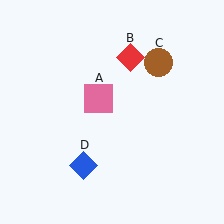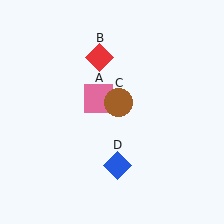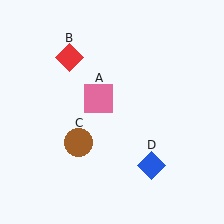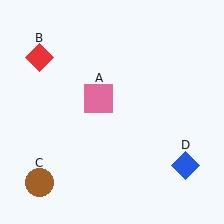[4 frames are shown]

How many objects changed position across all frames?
3 objects changed position: red diamond (object B), brown circle (object C), blue diamond (object D).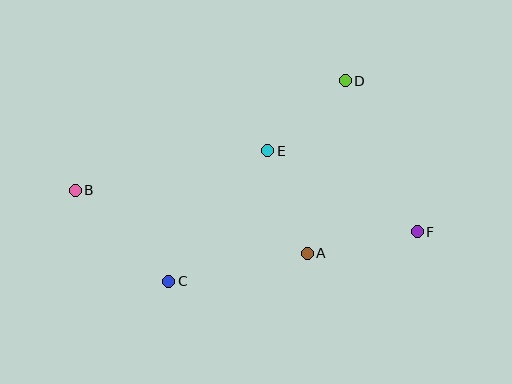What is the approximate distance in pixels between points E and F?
The distance between E and F is approximately 170 pixels.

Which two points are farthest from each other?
Points B and F are farthest from each other.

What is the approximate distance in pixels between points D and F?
The distance between D and F is approximately 167 pixels.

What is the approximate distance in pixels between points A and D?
The distance between A and D is approximately 177 pixels.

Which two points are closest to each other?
Points D and E are closest to each other.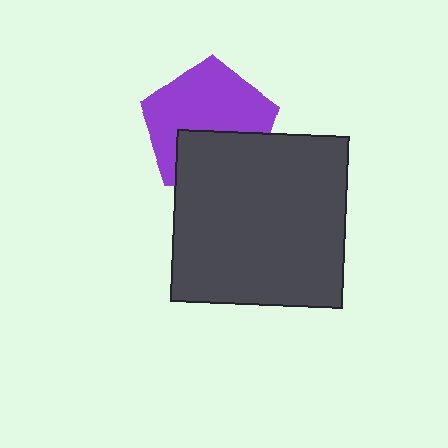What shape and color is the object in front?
The object in front is a dark gray square.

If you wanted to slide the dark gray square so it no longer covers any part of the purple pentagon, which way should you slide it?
Slide it down — that is the most direct way to separate the two shapes.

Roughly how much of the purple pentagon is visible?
About half of it is visible (roughly 63%).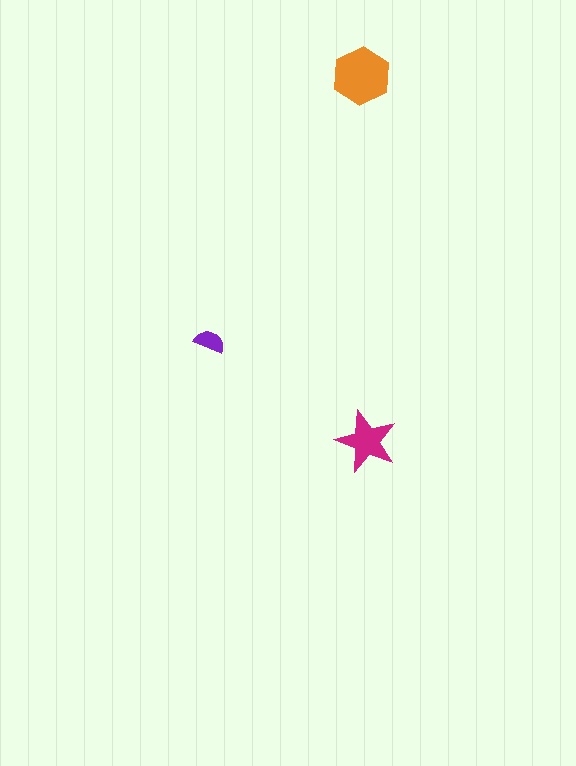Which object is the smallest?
The purple semicircle.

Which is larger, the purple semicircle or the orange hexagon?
The orange hexagon.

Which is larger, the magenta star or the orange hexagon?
The orange hexagon.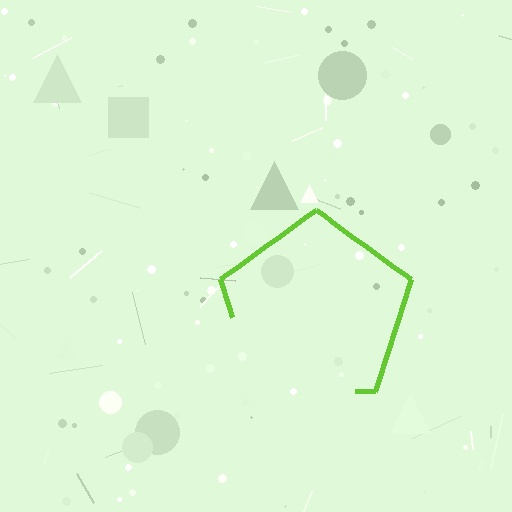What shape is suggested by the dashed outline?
The dashed outline suggests a pentagon.